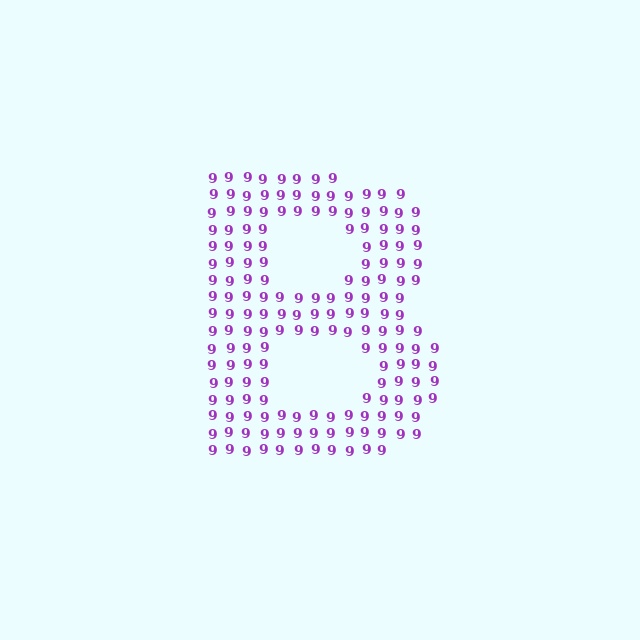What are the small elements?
The small elements are digit 9's.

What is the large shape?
The large shape is the letter B.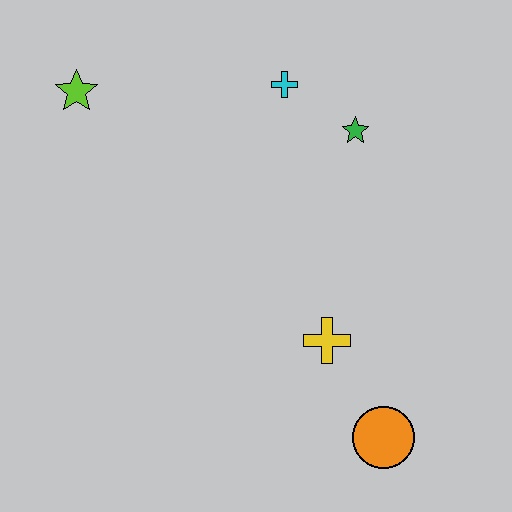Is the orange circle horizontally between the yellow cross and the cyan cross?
No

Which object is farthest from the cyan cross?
The orange circle is farthest from the cyan cross.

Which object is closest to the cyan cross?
The green star is closest to the cyan cross.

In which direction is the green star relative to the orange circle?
The green star is above the orange circle.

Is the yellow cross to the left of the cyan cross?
No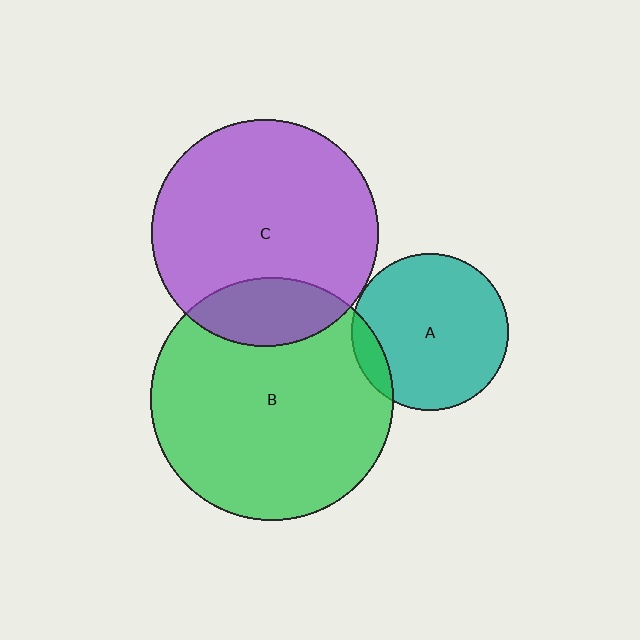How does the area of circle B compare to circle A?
Approximately 2.4 times.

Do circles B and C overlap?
Yes.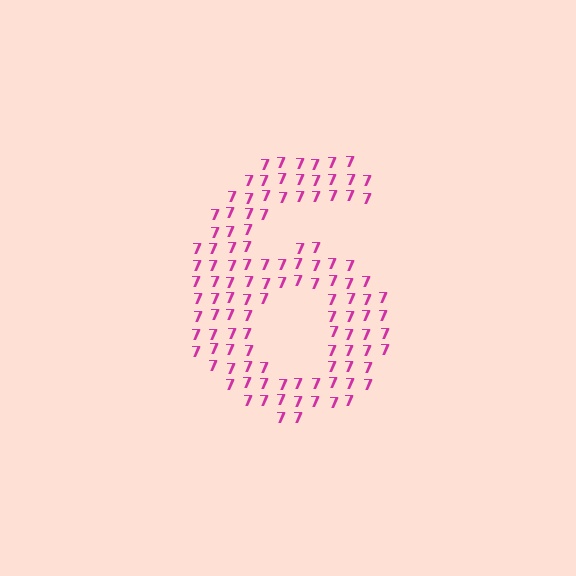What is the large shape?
The large shape is the digit 6.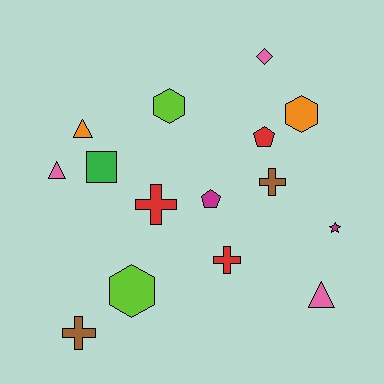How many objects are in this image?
There are 15 objects.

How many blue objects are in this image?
There are no blue objects.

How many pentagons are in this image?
There are 2 pentagons.